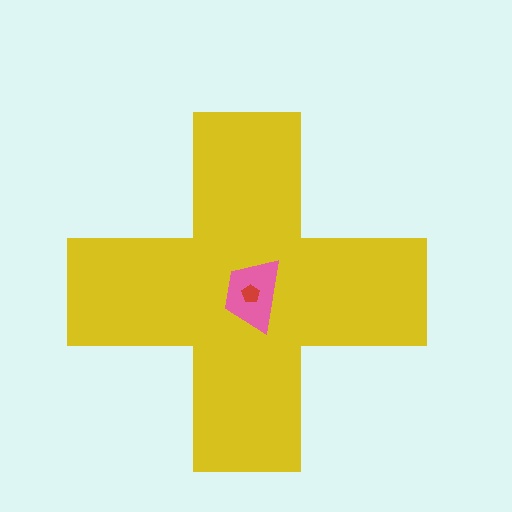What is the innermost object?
The red pentagon.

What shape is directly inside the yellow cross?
The pink trapezoid.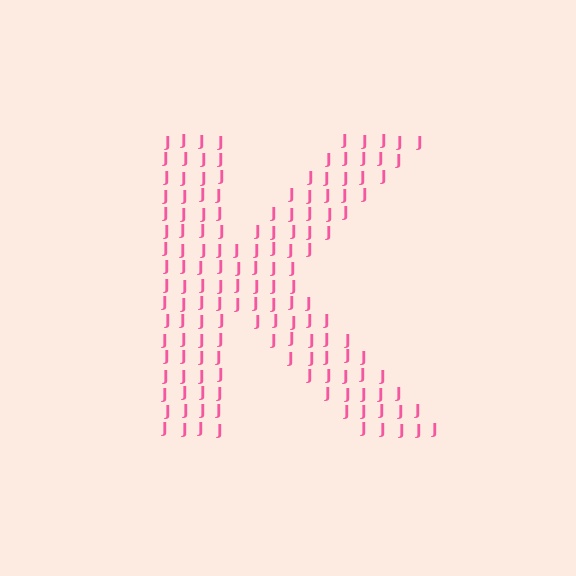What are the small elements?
The small elements are letter J's.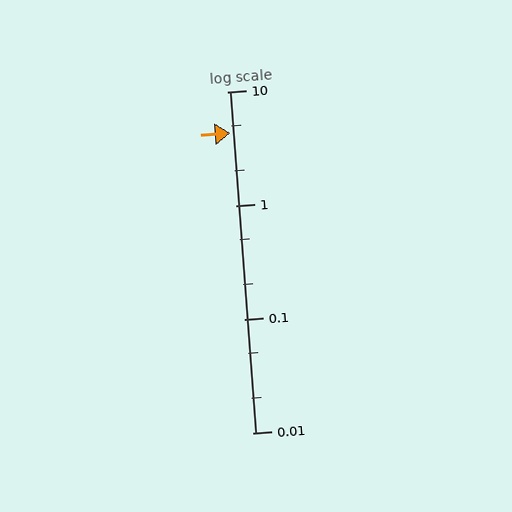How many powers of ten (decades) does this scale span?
The scale spans 3 decades, from 0.01 to 10.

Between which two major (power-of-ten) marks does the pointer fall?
The pointer is between 1 and 10.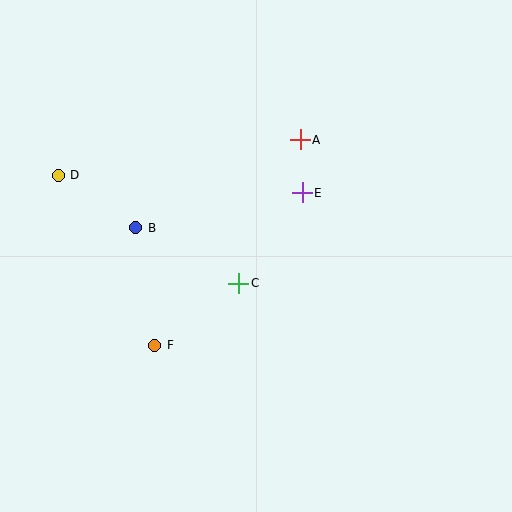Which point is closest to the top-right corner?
Point A is closest to the top-right corner.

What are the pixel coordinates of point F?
Point F is at (155, 345).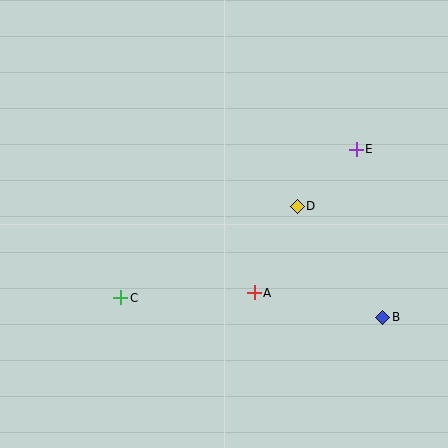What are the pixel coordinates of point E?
Point E is at (356, 149).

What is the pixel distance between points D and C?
The distance between D and C is 198 pixels.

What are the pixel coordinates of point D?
Point D is at (297, 206).